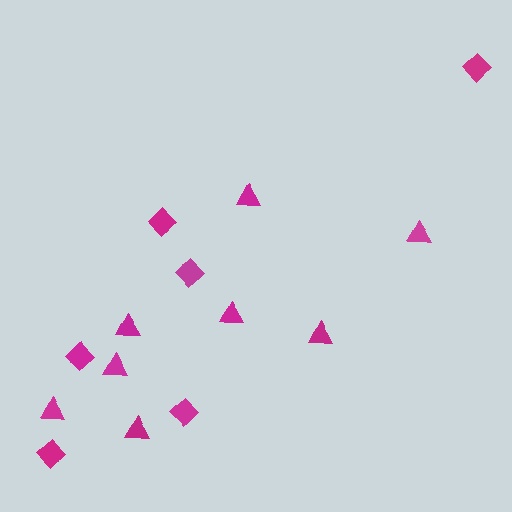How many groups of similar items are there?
There are 2 groups: one group of triangles (8) and one group of diamonds (6).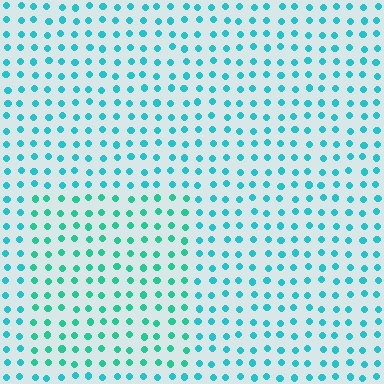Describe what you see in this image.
The image is filled with small cyan elements in a uniform arrangement. A rectangle-shaped region is visible where the elements are tinted to a slightly different hue, forming a subtle color boundary.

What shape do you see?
I see a rectangle.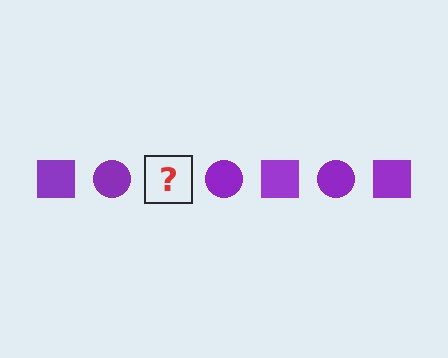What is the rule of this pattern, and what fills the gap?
The rule is that the pattern cycles through square, circle shapes in purple. The gap should be filled with a purple square.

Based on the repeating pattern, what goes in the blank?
The blank should be a purple square.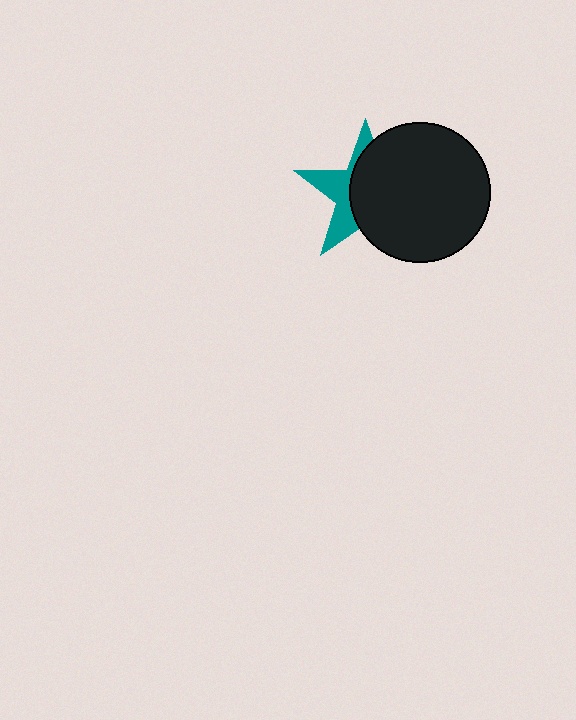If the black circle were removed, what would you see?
You would see the complete teal star.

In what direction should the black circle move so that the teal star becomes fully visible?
The black circle should move right. That is the shortest direction to clear the overlap and leave the teal star fully visible.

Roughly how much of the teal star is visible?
A small part of it is visible (roughly 38%).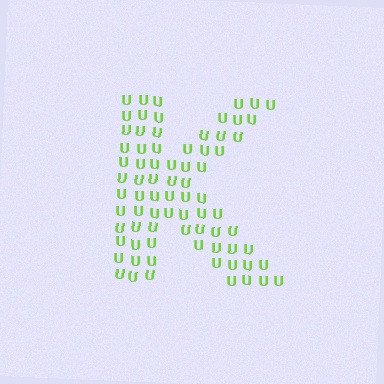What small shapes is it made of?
It is made of small letter U's.